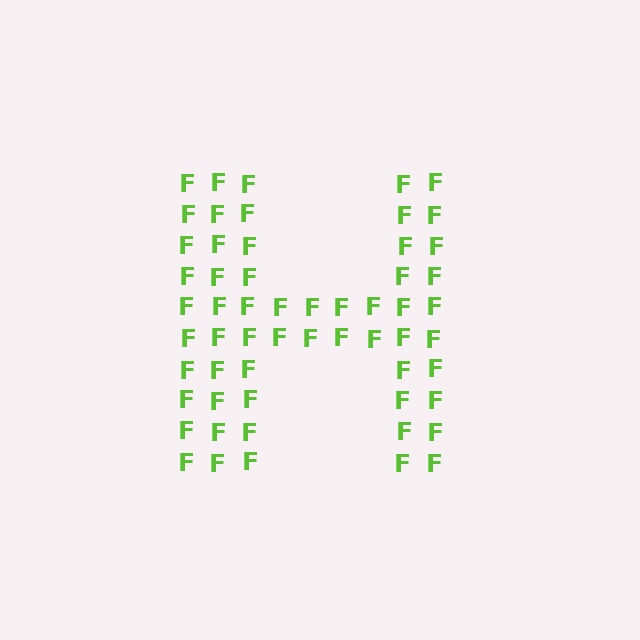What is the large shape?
The large shape is the letter H.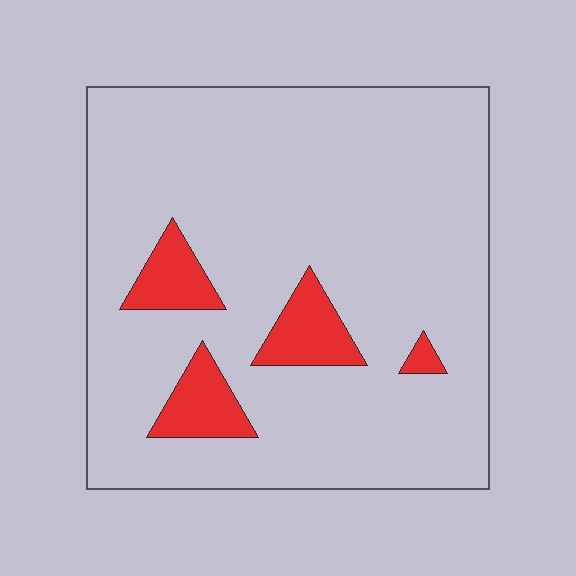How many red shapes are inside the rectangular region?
4.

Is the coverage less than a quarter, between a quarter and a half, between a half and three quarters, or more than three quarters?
Less than a quarter.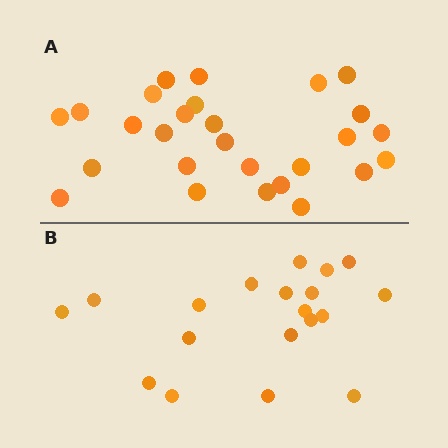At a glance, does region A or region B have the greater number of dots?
Region A (the top region) has more dots.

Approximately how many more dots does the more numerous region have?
Region A has roughly 8 or so more dots than region B.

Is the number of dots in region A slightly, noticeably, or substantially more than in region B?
Region A has noticeably more, but not dramatically so. The ratio is roughly 1.4 to 1.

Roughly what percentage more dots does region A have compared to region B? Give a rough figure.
About 40% more.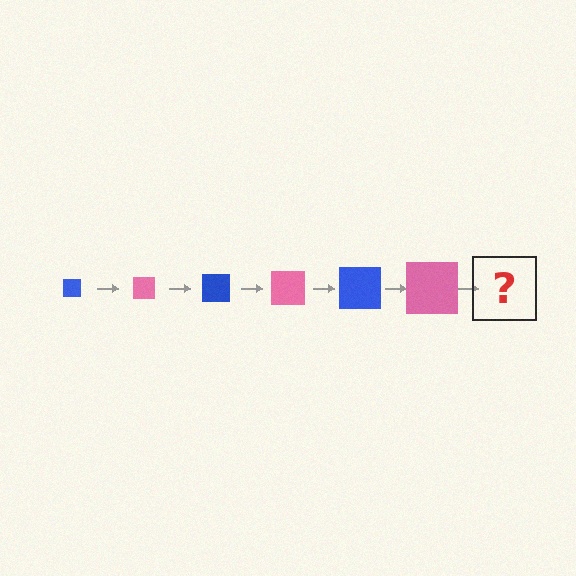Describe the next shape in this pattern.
It should be a blue square, larger than the previous one.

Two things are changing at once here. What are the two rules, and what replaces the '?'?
The two rules are that the square grows larger each step and the color cycles through blue and pink. The '?' should be a blue square, larger than the previous one.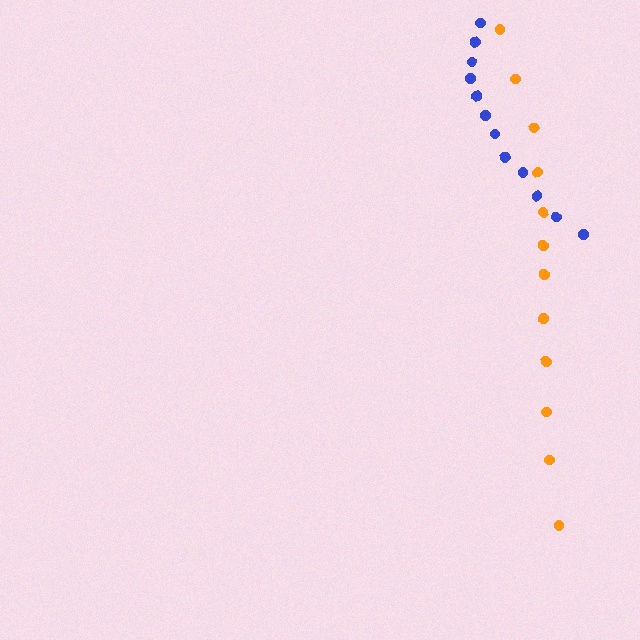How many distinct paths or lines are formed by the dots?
There are 2 distinct paths.